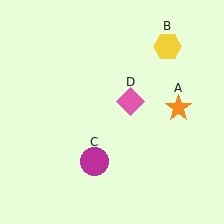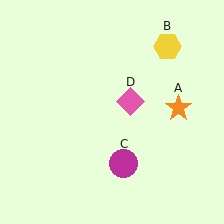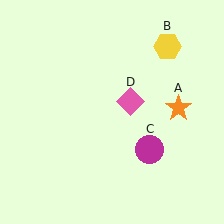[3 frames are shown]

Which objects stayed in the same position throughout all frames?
Orange star (object A) and yellow hexagon (object B) and pink diamond (object D) remained stationary.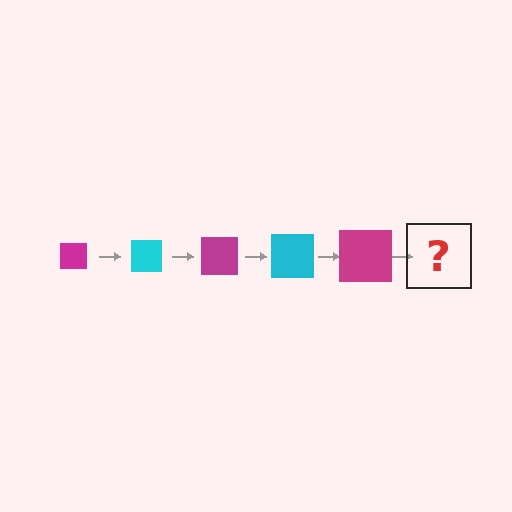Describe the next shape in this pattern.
It should be a cyan square, larger than the previous one.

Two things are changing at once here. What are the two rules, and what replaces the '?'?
The two rules are that the square grows larger each step and the color cycles through magenta and cyan. The '?' should be a cyan square, larger than the previous one.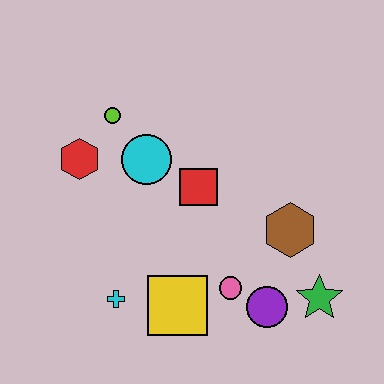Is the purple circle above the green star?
No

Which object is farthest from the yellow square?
The lime circle is farthest from the yellow square.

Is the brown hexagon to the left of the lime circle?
No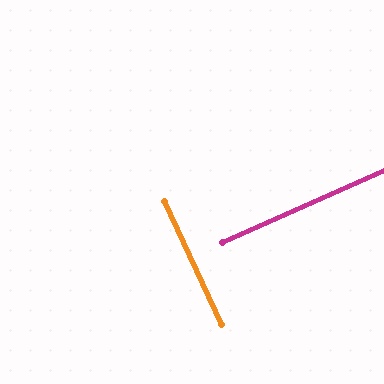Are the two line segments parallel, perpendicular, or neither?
Perpendicular — they meet at approximately 89°.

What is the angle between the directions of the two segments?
Approximately 89 degrees.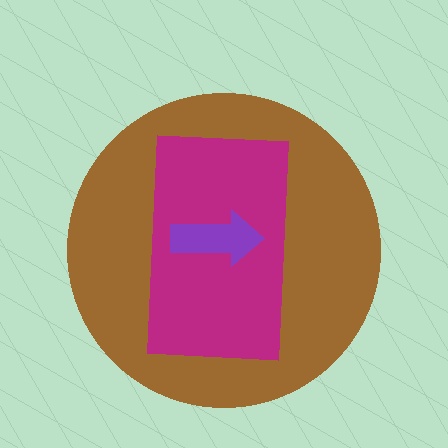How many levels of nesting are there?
3.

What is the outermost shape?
The brown circle.